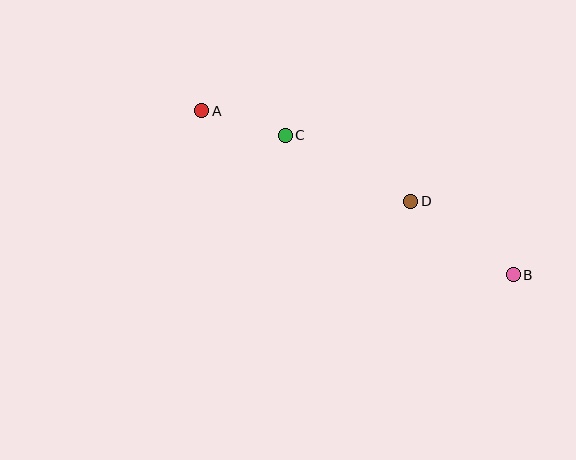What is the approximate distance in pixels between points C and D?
The distance between C and D is approximately 142 pixels.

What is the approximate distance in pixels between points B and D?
The distance between B and D is approximately 126 pixels.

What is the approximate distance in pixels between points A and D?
The distance between A and D is approximately 227 pixels.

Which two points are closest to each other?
Points A and C are closest to each other.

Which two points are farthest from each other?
Points A and B are farthest from each other.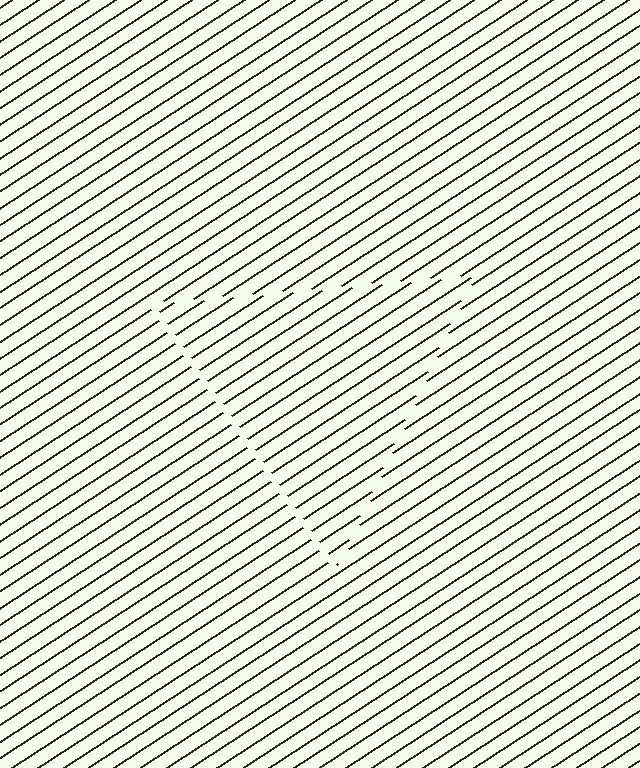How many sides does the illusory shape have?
3 sides — the line-ends trace a triangle.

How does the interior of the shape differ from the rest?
The interior of the shape contains the same grating, shifted by half a period — the contour is defined by the phase discontinuity where line-ends from the inner and outer gratings abut.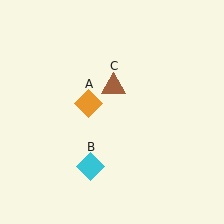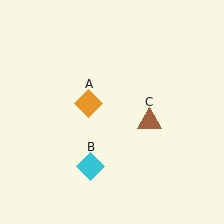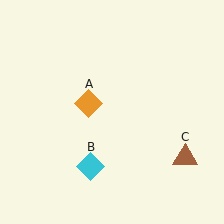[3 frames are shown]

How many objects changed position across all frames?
1 object changed position: brown triangle (object C).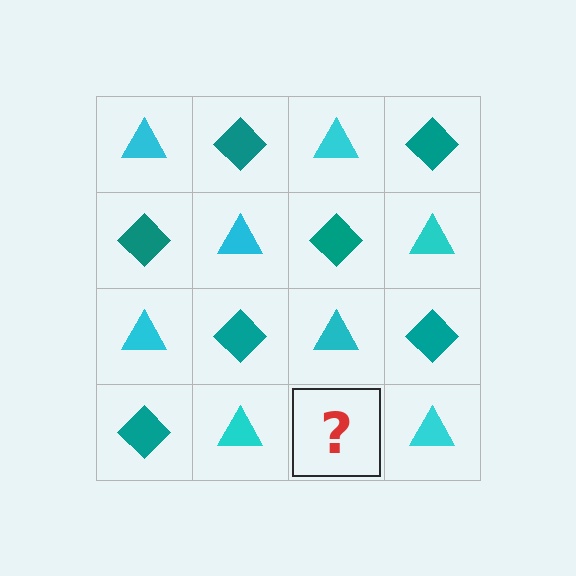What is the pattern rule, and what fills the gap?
The rule is that it alternates cyan triangle and teal diamond in a checkerboard pattern. The gap should be filled with a teal diamond.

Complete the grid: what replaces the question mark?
The question mark should be replaced with a teal diamond.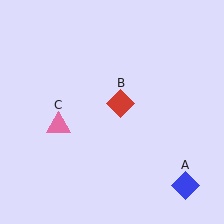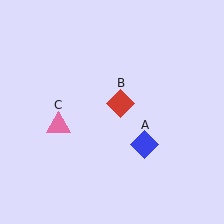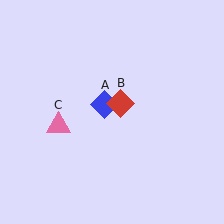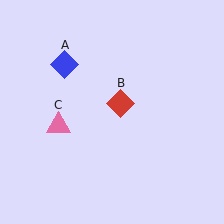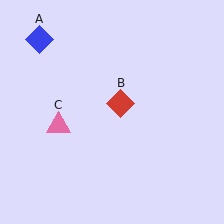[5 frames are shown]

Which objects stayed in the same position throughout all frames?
Red diamond (object B) and pink triangle (object C) remained stationary.